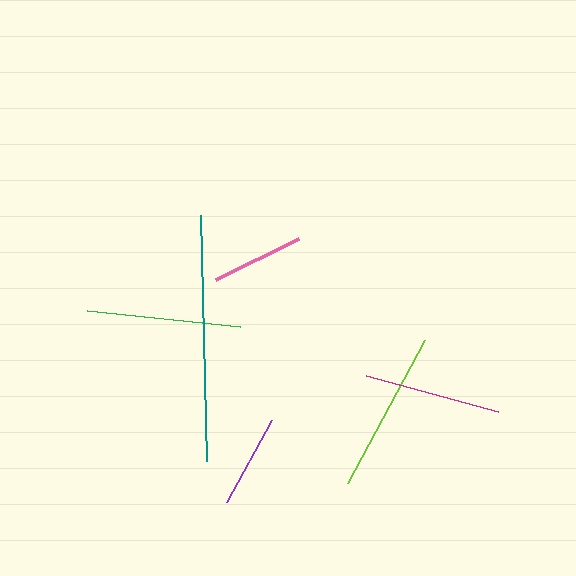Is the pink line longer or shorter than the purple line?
The purple line is longer than the pink line.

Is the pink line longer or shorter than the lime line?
The lime line is longer than the pink line.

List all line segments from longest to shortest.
From longest to shortest: teal, lime, green, magenta, purple, pink.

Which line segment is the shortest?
The pink line is the shortest at approximately 93 pixels.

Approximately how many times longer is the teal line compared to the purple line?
The teal line is approximately 2.6 times the length of the purple line.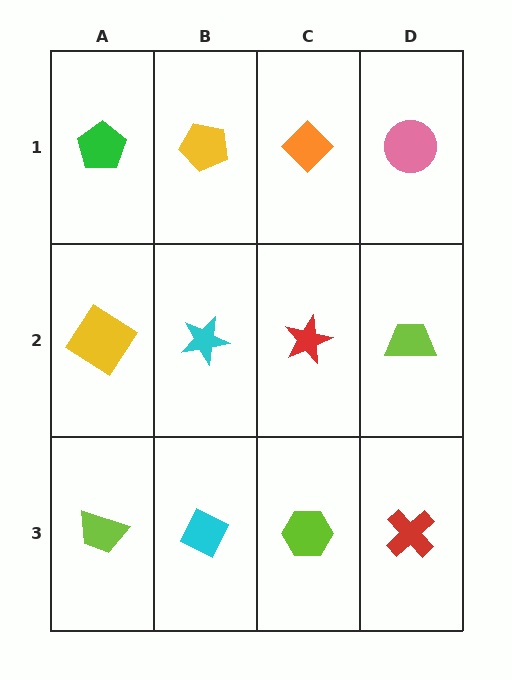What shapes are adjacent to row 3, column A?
A yellow diamond (row 2, column A), a cyan diamond (row 3, column B).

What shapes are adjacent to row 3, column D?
A lime trapezoid (row 2, column D), a lime hexagon (row 3, column C).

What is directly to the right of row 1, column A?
A yellow pentagon.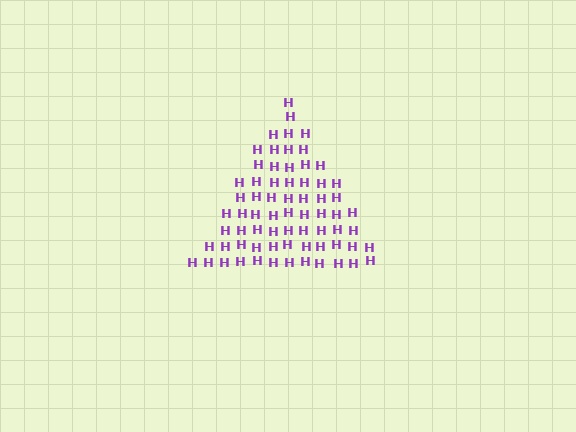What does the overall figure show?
The overall figure shows a triangle.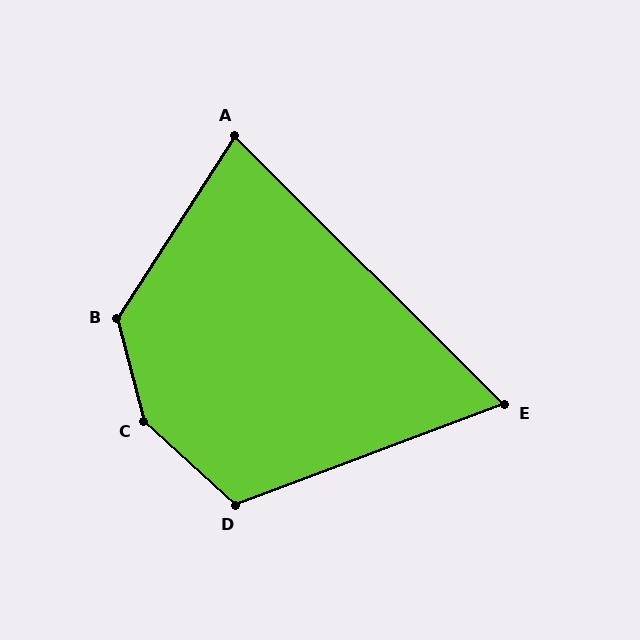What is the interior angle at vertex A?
Approximately 78 degrees (acute).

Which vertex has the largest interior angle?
C, at approximately 147 degrees.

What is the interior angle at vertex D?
Approximately 117 degrees (obtuse).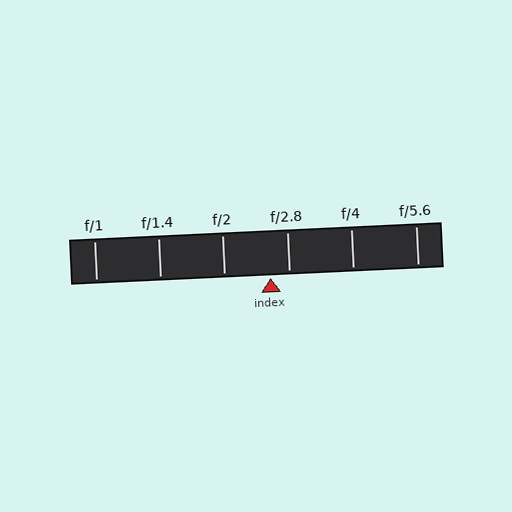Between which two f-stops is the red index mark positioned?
The index mark is between f/2 and f/2.8.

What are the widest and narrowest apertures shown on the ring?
The widest aperture shown is f/1 and the narrowest is f/5.6.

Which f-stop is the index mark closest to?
The index mark is closest to f/2.8.